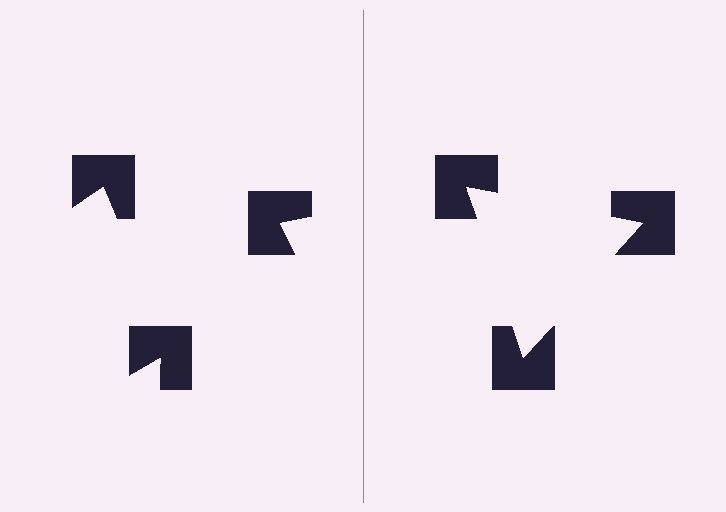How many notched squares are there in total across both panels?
6 — 3 on each side.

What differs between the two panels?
The notched squares are positioned identically on both sides; only the wedge orientations differ. On the right they align to a triangle; on the left they are misaligned.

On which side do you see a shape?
An illusory triangle appears on the right side. On the left side the wedge cuts are rotated, so no coherent shape forms.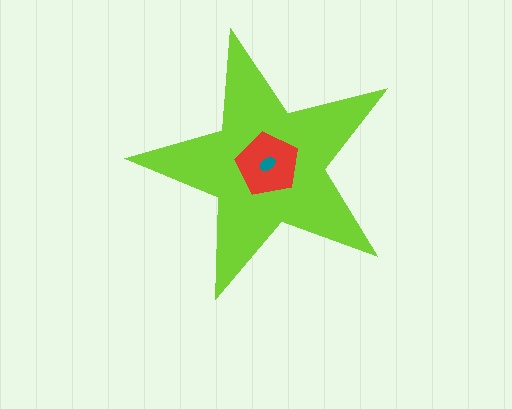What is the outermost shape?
The lime star.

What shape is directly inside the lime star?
The red pentagon.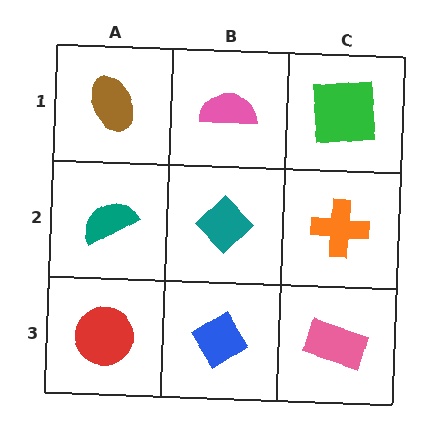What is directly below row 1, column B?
A teal diamond.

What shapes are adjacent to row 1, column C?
An orange cross (row 2, column C), a pink semicircle (row 1, column B).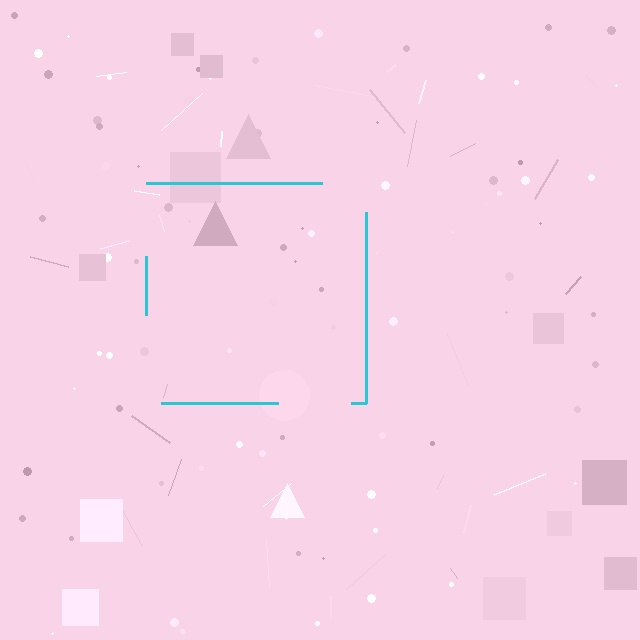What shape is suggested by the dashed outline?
The dashed outline suggests a square.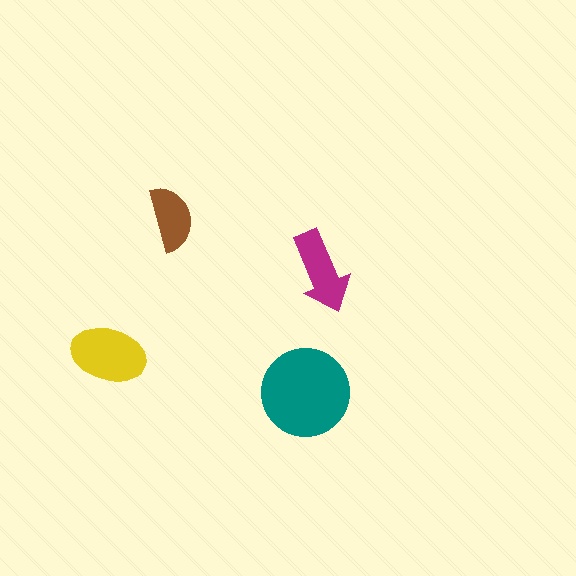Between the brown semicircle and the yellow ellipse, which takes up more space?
The yellow ellipse.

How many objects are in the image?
There are 4 objects in the image.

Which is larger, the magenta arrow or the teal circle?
The teal circle.